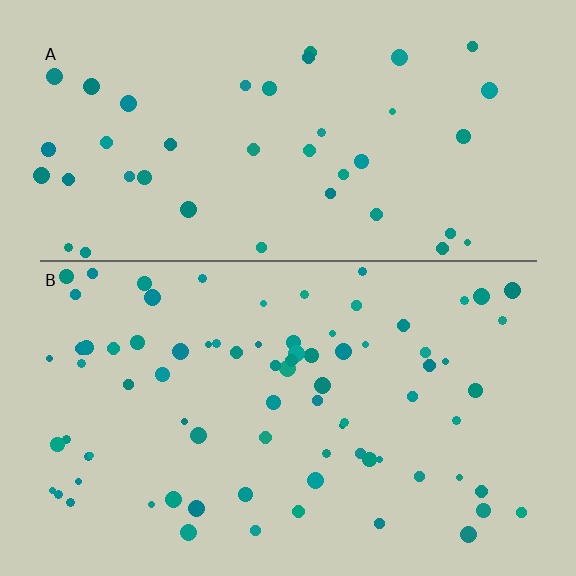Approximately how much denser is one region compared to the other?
Approximately 1.9× — region B over region A.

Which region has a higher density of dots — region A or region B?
B (the bottom).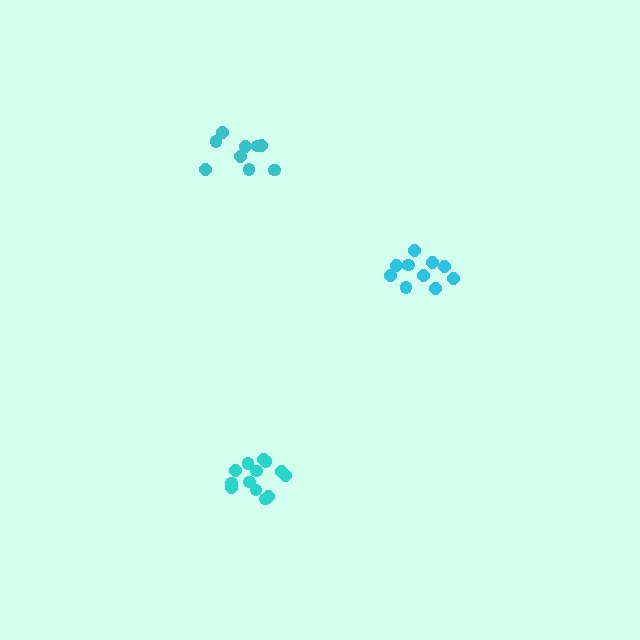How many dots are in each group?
Group 1: 10 dots, Group 2: 13 dots, Group 3: 9 dots (32 total).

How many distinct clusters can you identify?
There are 3 distinct clusters.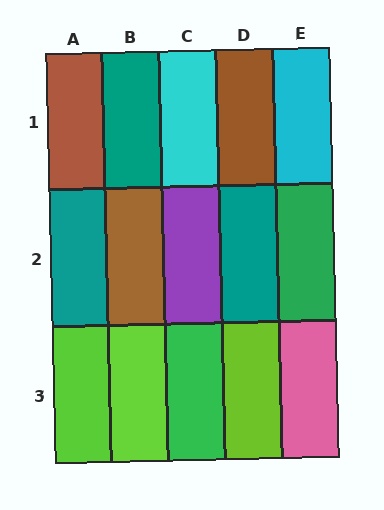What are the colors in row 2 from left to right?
Teal, brown, purple, teal, green.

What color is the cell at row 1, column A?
Brown.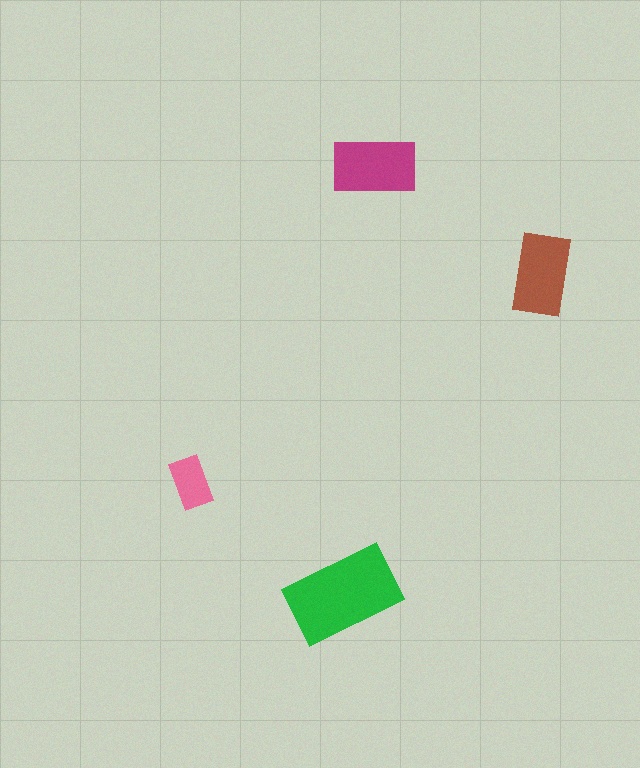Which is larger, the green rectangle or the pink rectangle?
The green one.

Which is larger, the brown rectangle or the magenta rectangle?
The magenta one.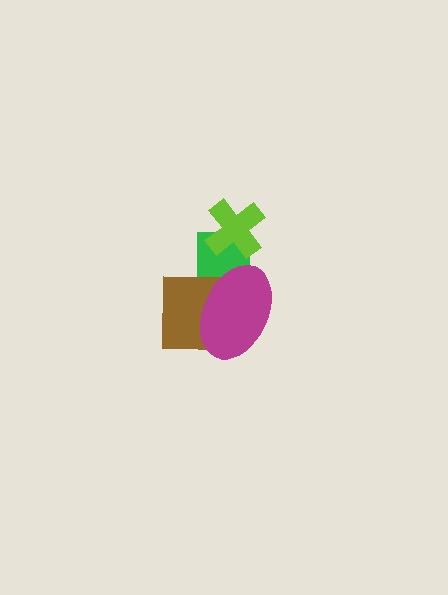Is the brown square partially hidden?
Yes, it is partially covered by another shape.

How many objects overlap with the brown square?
1 object overlaps with the brown square.